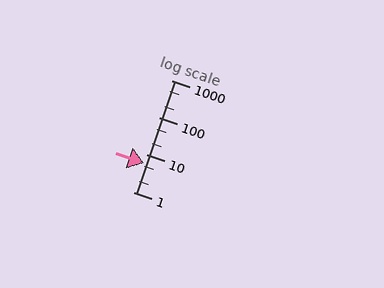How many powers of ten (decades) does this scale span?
The scale spans 3 decades, from 1 to 1000.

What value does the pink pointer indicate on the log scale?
The pointer indicates approximately 5.9.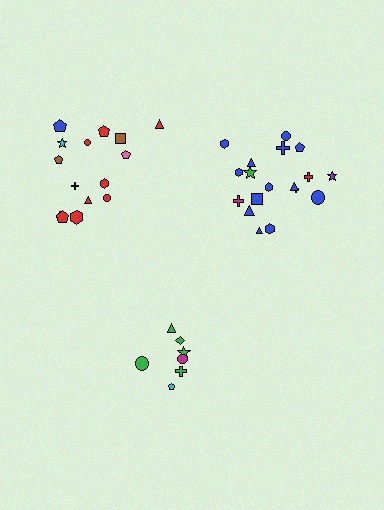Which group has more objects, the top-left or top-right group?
The top-right group.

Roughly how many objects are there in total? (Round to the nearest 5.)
Roughly 40 objects in total.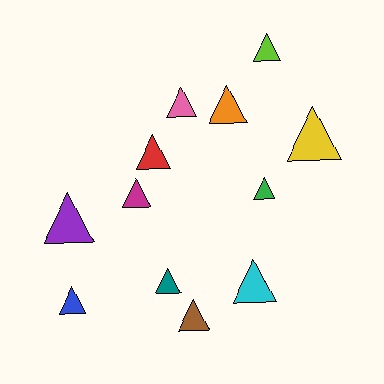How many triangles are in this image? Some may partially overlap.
There are 12 triangles.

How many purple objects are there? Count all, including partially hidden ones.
There is 1 purple object.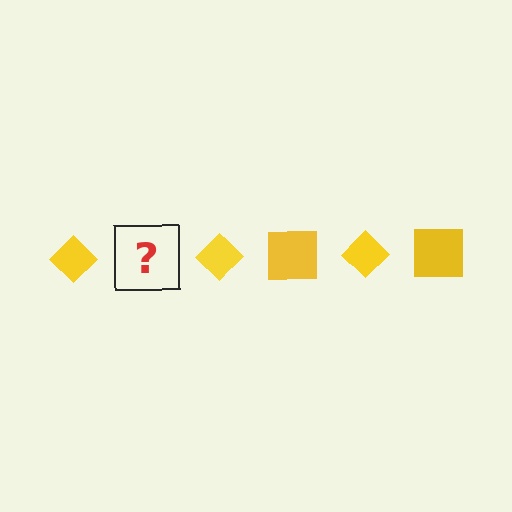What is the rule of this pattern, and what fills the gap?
The rule is that the pattern cycles through diamond, square shapes in yellow. The gap should be filled with a yellow square.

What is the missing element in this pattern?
The missing element is a yellow square.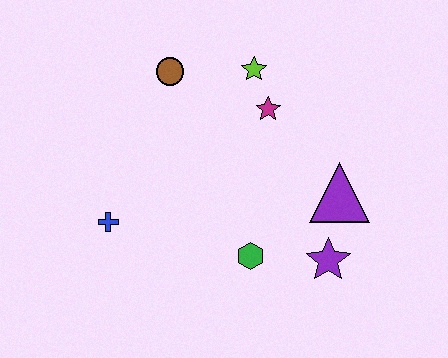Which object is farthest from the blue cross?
The purple triangle is farthest from the blue cross.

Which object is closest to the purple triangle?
The purple star is closest to the purple triangle.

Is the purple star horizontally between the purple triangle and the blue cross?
Yes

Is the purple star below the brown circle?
Yes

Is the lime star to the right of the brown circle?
Yes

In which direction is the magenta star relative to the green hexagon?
The magenta star is above the green hexagon.